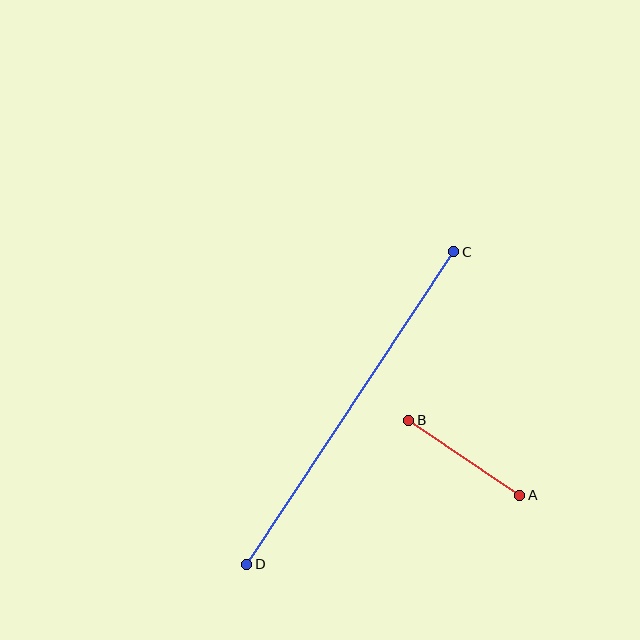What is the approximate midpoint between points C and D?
The midpoint is at approximately (350, 408) pixels.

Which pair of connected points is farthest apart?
Points C and D are farthest apart.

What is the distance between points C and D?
The distance is approximately 375 pixels.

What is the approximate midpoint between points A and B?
The midpoint is at approximately (464, 458) pixels.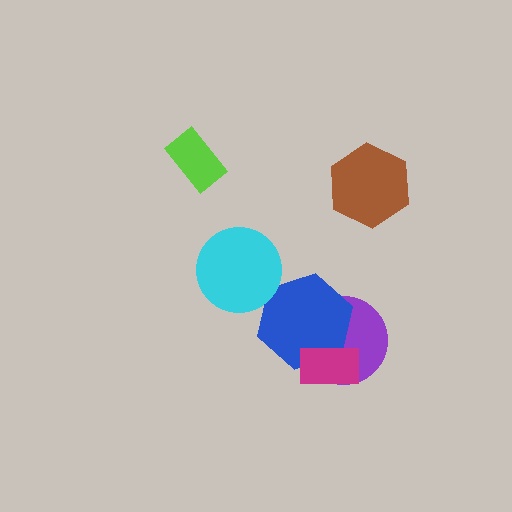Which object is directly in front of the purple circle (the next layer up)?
The blue hexagon is directly in front of the purple circle.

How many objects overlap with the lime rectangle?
0 objects overlap with the lime rectangle.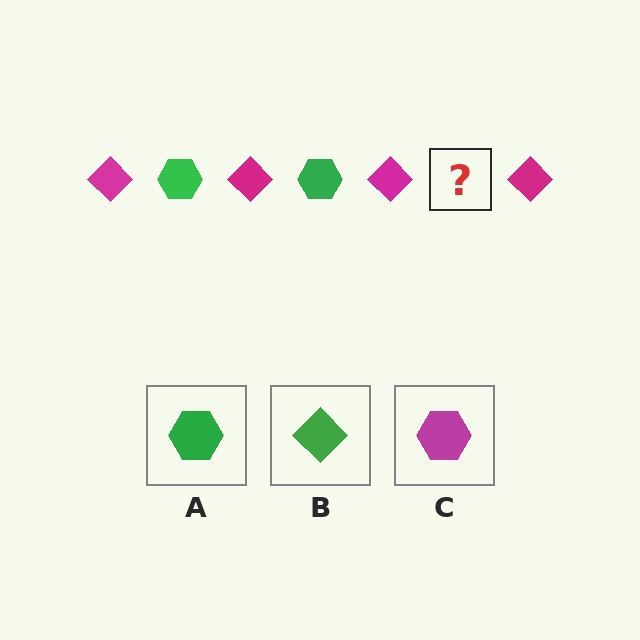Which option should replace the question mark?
Option A.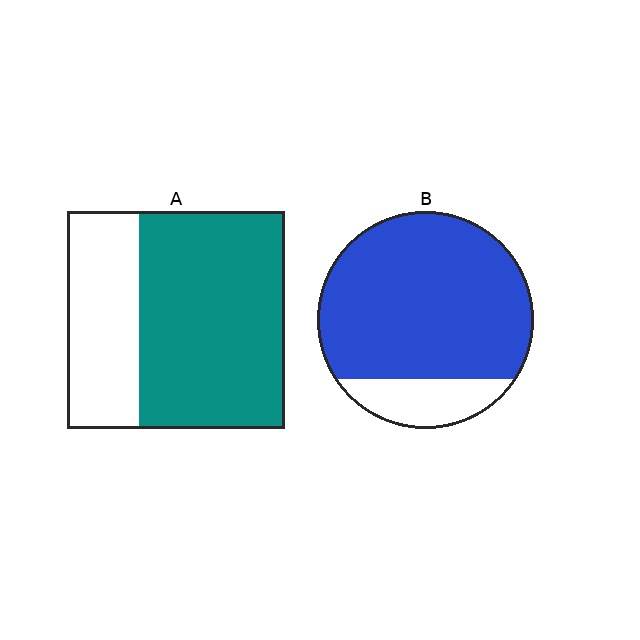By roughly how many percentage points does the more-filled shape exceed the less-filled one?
By roughly 15 percentage points (B over A).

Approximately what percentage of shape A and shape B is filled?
A is approximately 65% and B is approximately 85%.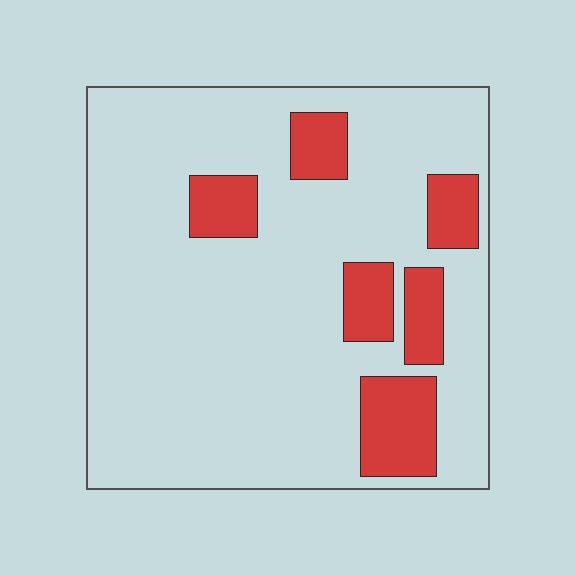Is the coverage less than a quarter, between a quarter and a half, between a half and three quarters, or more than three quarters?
Less than a quarter.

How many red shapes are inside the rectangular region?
6.